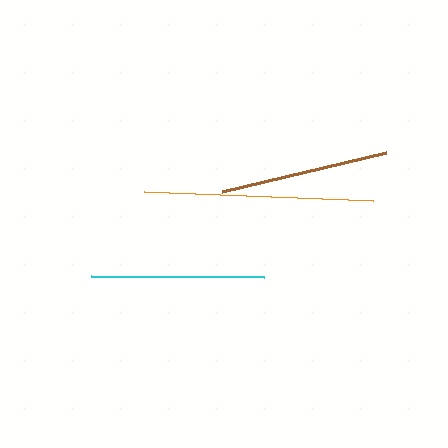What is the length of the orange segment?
The orange segment is approximately 230 pixels long.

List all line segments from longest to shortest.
From longest to shortest: orange, cyan, brown.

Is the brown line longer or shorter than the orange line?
The orange line is longer than the brown line.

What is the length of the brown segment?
The brown segment is approximately 169 pixels long.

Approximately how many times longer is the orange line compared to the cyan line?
The orange line is approximately 1.3 times the length of the cyan line.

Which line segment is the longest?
The orange line is the longest at approximately 230 pixels.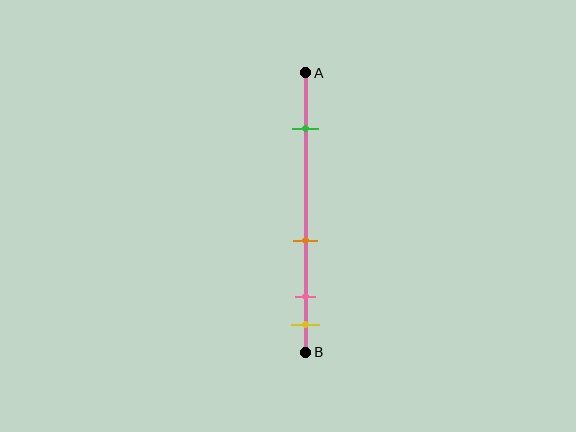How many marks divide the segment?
There are 4 marks dividing the segment.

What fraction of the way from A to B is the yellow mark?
The yellow mark is approximately 90% (0.9) of the way from A to B.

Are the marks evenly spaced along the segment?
No, the marks are not evenly spaced.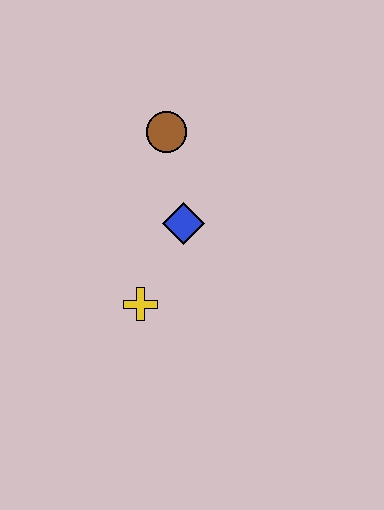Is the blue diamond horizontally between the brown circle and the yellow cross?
No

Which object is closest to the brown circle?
The blue diamond is closest to the brown circle.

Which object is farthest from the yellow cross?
The brown circle is farthest from the yellow cross.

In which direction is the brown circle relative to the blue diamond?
The brown circle is above the blue diamond.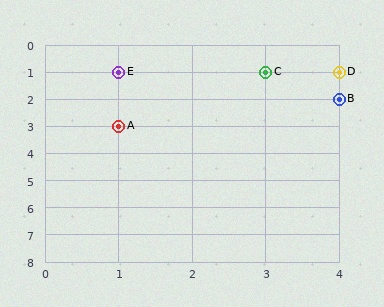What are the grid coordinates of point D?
Point D is at grid coordinates (4, 1).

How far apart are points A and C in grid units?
Points A and C are 2 columns and 2 rows apart (about 2.8 grid units diagonally).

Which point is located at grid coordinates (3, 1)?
Point C is at (3, 1).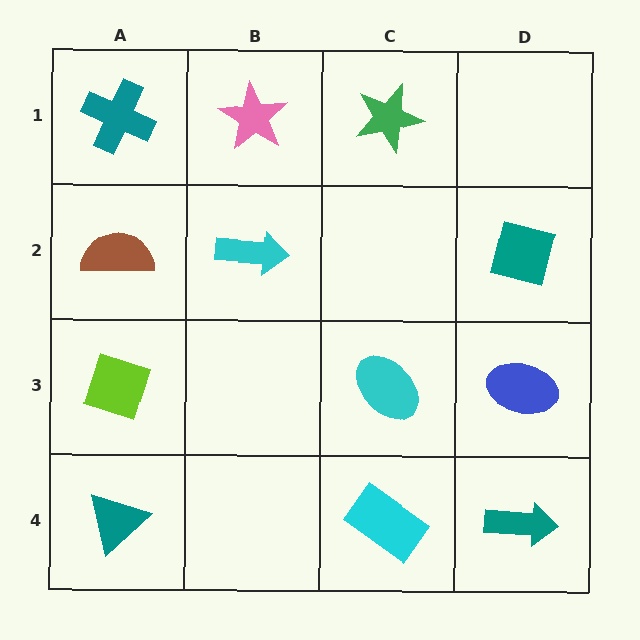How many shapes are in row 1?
3 shapes.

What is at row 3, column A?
A lime diamond.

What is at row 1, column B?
A pink star.